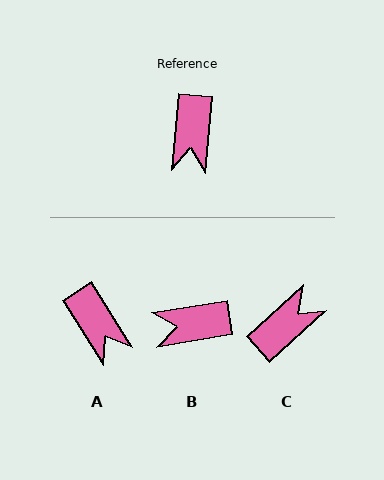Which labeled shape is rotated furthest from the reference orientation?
C, about 137 degrees away.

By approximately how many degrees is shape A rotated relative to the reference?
Approximately 37 degrees counter-clockwise.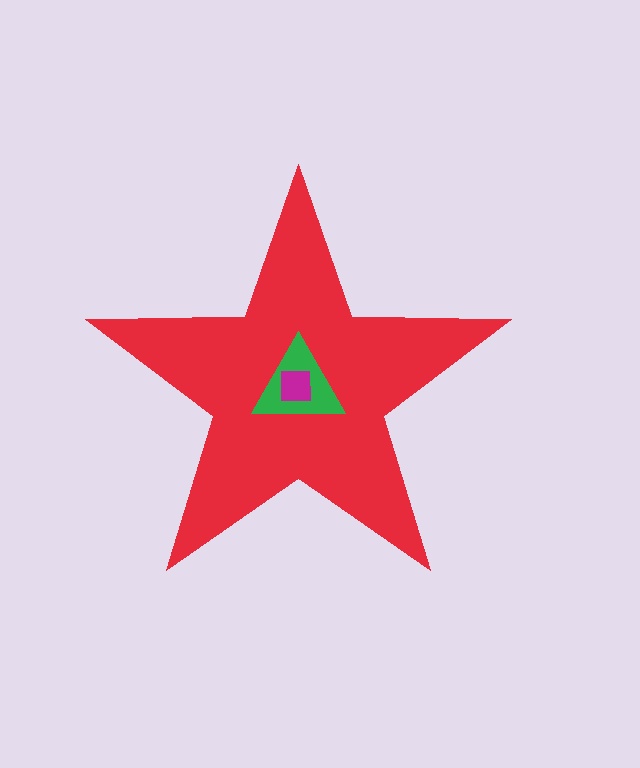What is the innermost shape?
The magenta square.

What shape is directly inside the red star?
The green triangle.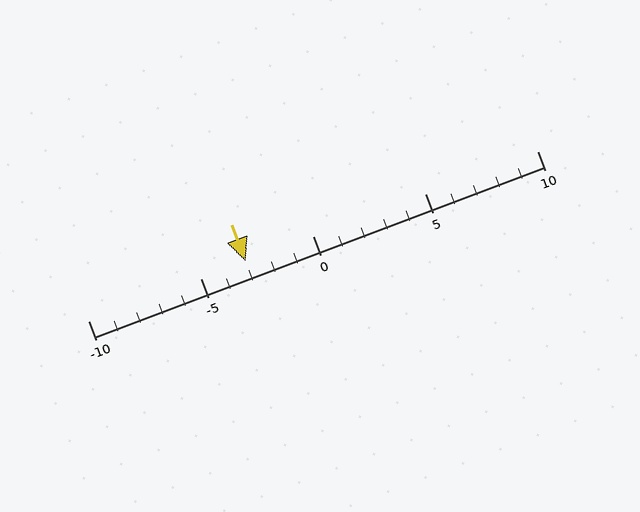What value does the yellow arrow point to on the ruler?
The yellow arrow points to approximately -3.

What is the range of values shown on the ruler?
The ruler shows values from -10 to 10.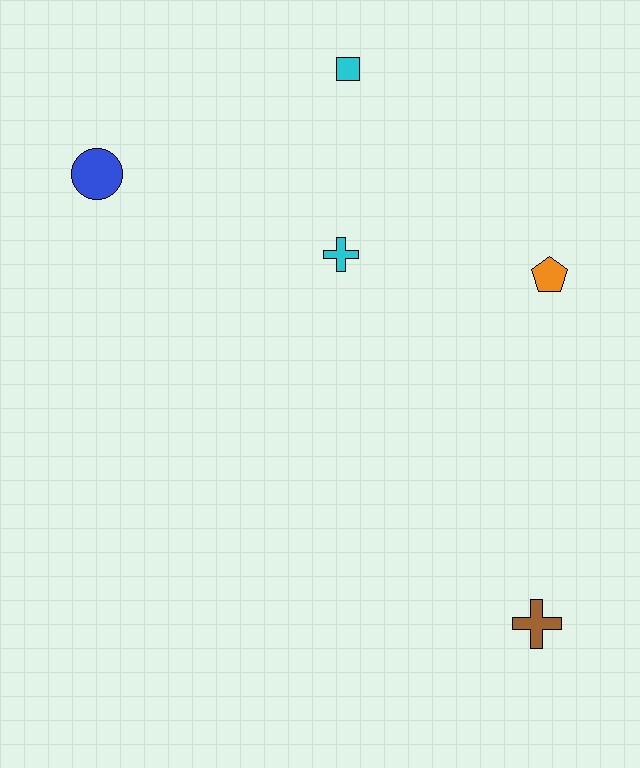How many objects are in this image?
There are 5 objects.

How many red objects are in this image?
There are no red objects.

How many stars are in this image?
There are no stars.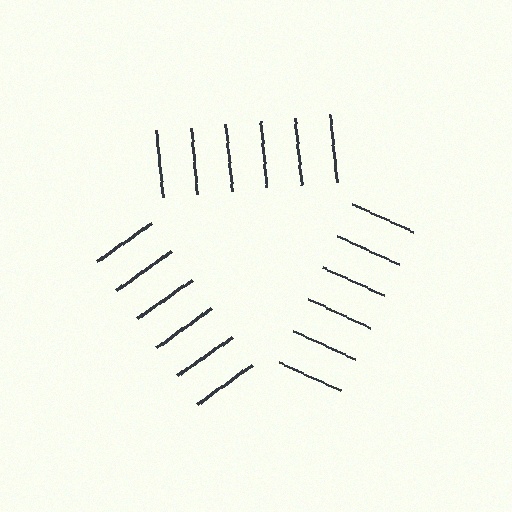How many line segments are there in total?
18 — 6 along each of the 3 edges.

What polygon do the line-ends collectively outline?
An illusory triangle — the line segments terminate on its edges but no continuous stroke is drawn.